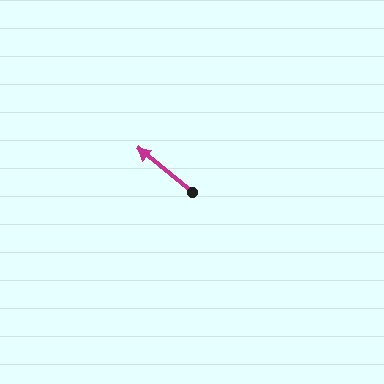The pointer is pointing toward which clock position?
Roughly 10 o'clock.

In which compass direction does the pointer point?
Northwest.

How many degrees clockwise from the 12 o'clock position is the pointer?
Approximately 309 degrees.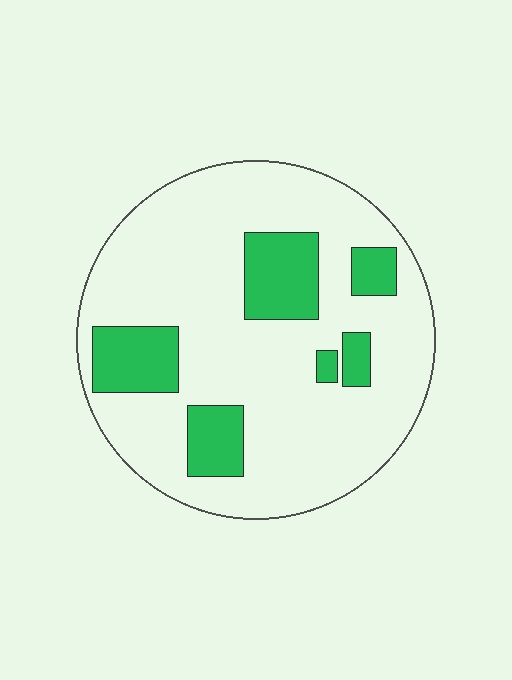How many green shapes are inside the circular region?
6.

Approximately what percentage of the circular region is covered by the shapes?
Approximately 20%.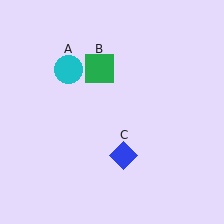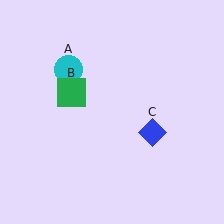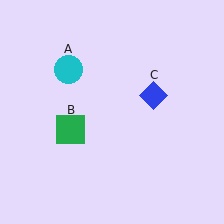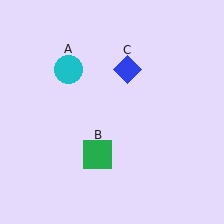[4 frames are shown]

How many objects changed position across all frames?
2 objects changed position: green square (object B), blue diamond (object C).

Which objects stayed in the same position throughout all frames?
Cyan circle (object A) remained stationary.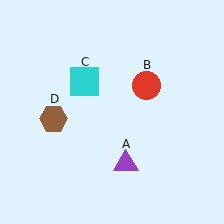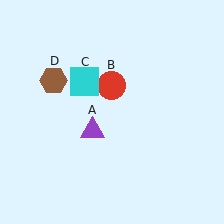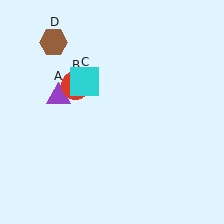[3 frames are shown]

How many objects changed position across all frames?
3 objects changed position: purple triangle (object A), red circle (object B), brown hexagon (object D).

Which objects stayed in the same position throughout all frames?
Cyan square (object C) remained stationary.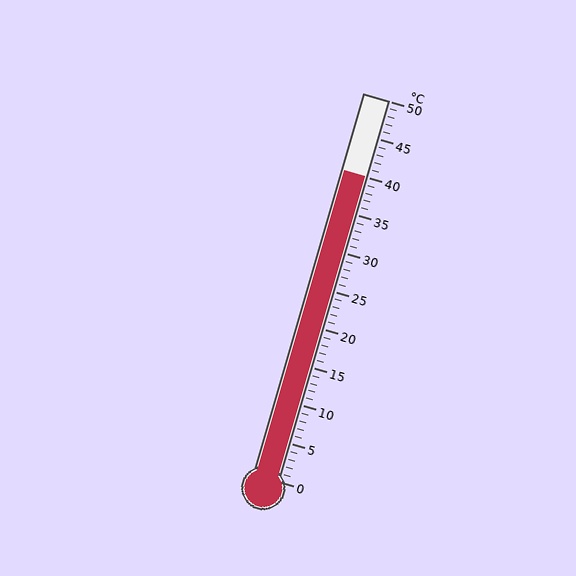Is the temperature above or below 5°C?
The temperature is above 5°C.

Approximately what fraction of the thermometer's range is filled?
The thermometer is filled to approximately 80% of its range.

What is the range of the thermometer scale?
The thermometer scale ranges from 0°C to 50°C.